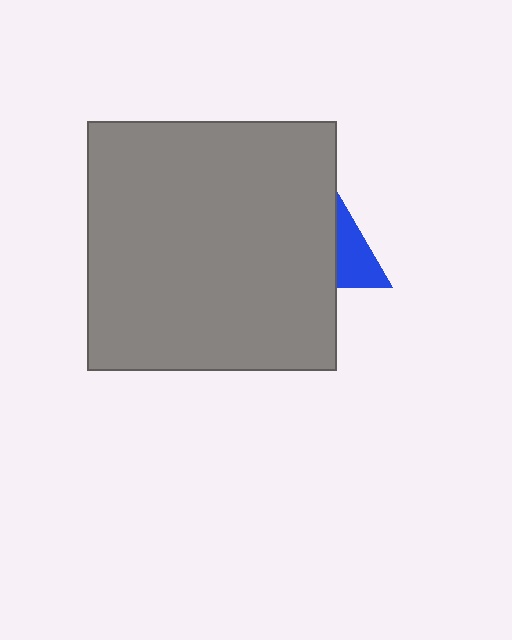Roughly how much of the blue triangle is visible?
A small part of it is visible (roughly 32%).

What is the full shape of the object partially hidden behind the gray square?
The partially hidden object is a blue triangle.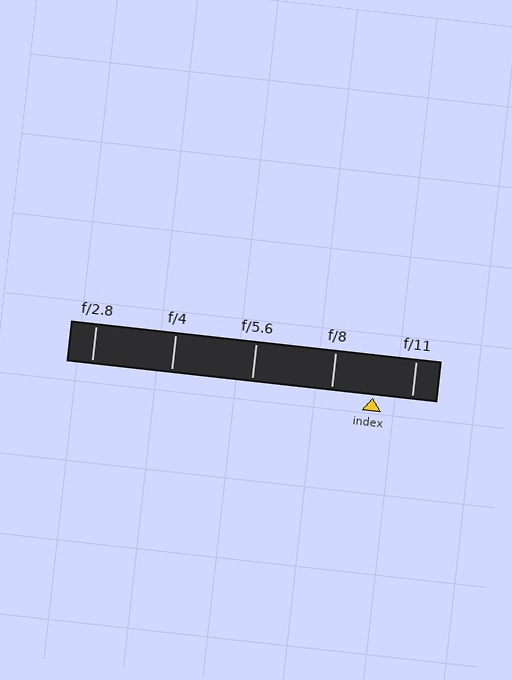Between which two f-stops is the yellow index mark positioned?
The index mark is between f/8 and f/11.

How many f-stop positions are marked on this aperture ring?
There are 5 f-stop positions marked.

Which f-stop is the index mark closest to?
The index mark is closest to f/11.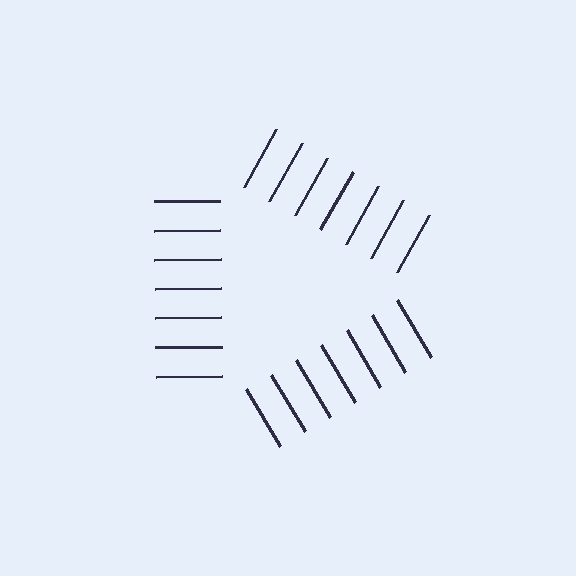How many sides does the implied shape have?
3 sides — the line-ends trace a triangle.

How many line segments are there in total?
21 — 7 along each of the 3 edges.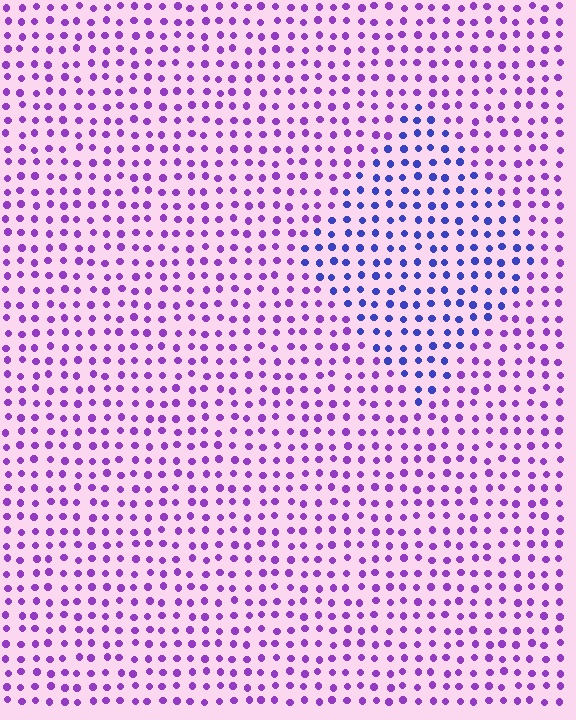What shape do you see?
I see a diamond.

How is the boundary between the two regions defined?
The boundary is defined purely by a slight shift in hue (about 42 degrees). Spacing, size, and orientation are identical on both sides.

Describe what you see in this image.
The image is filled with small purple elements in a uniform arrangement. A diamond-shaped region is visible where the elements are tinted to a slightly different hue, forming a subtle color boundary.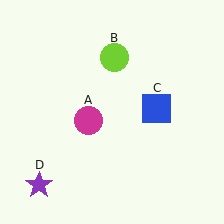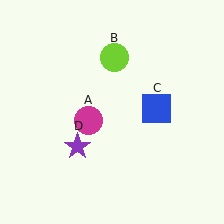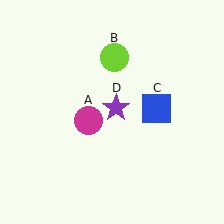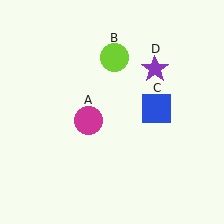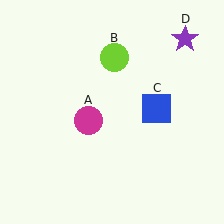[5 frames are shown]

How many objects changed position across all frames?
1 object changed position: purple star (object D).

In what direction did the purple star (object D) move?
The purple star (object D) moved up and to the right.